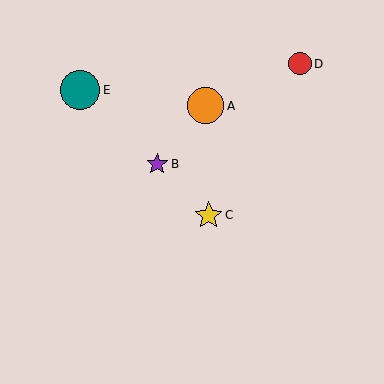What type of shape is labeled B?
Shape B is a purple star.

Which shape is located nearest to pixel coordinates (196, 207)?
The yellow star (labeled C) at (209, 215) is nearest to that location.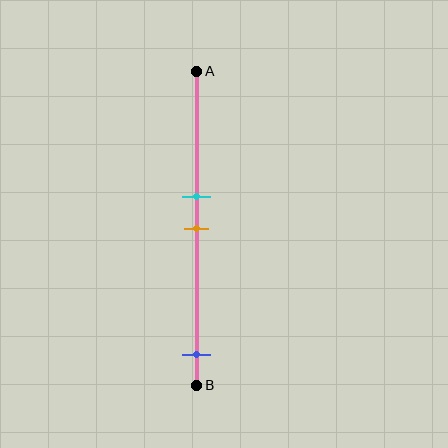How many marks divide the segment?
There are 3 marks dividing the segment.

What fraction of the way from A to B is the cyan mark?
The cyan mark is approximately 40% (0.4) of the way from A to B.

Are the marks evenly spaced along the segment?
No, the marks are not evenly spaced.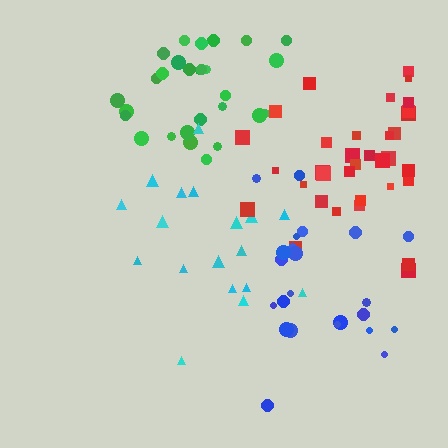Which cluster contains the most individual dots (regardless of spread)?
Red (35).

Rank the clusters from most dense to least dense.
green, red, cyan, blue.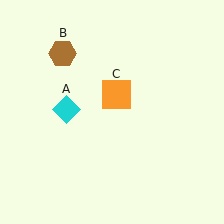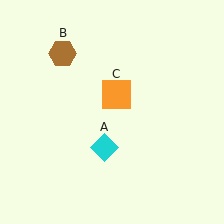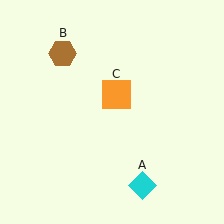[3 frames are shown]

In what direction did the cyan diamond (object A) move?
The cyan diamond (object A) moved down and to the right.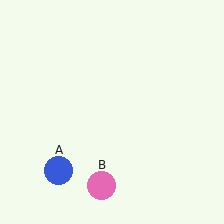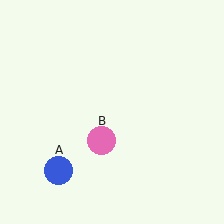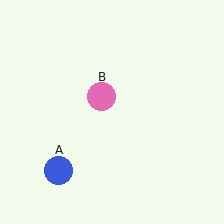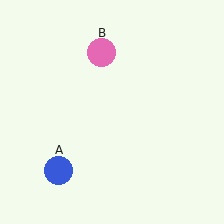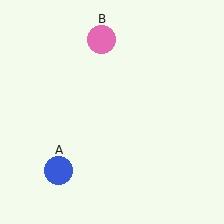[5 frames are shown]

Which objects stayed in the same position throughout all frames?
Blue circle (object A) remained stationary.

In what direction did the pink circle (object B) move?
The pink circle (object B) moved up.